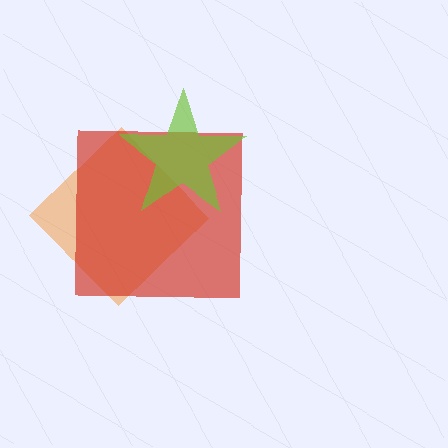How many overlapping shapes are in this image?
There are 3 overlapping shapes in the image.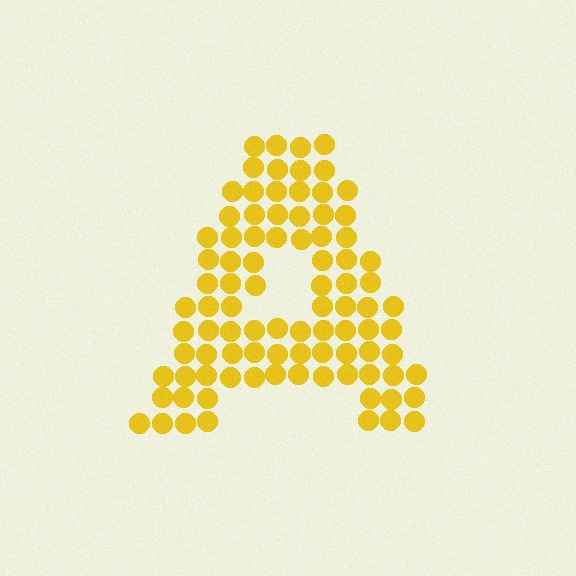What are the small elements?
The small elements are circles.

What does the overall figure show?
The overall figure shows the letter A.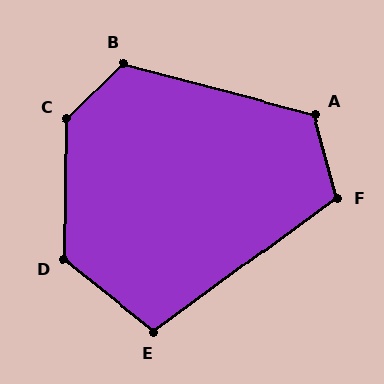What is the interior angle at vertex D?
Approximately 128 degrees (obtuse).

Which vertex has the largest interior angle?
C, at approximately 135 degrees.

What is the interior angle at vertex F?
Approximately 111 degrees (obtuse).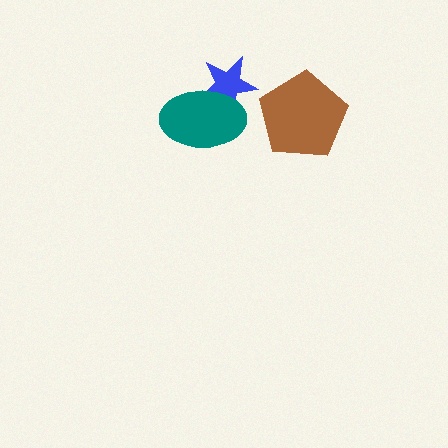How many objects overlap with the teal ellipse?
1 object overlaps with the teal ellipse.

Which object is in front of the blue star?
The teal ellipse is in front of the blue star.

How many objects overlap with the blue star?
1 object overlaps with the blue star.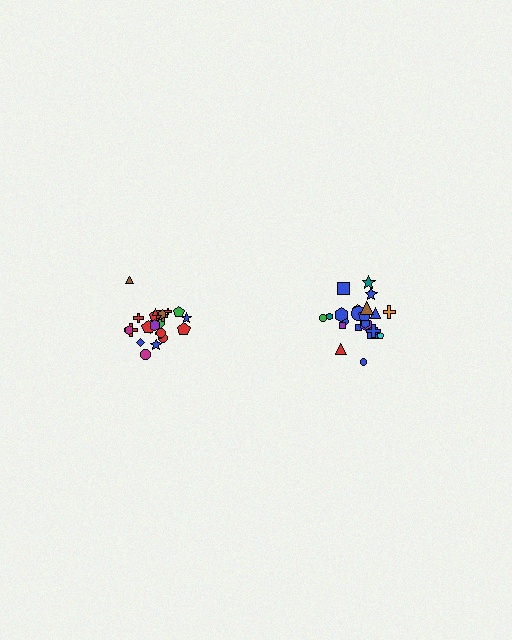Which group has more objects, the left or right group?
The left group.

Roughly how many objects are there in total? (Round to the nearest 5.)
Roughly 45 objects in total.